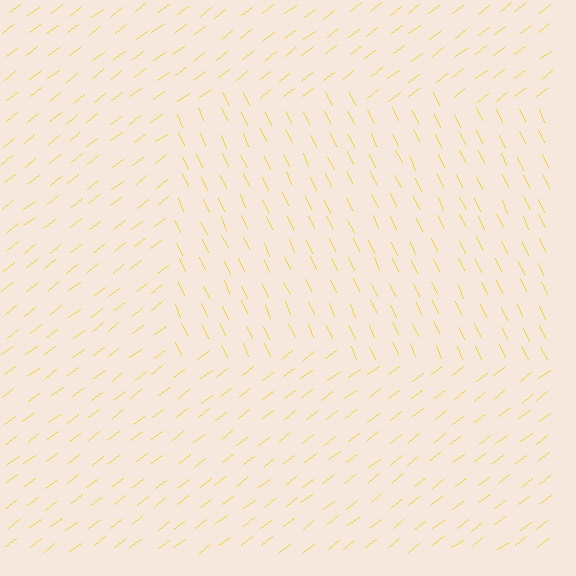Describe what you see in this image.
The image is filled with small yellow line segments. A rectangle region in the image has lines oriented differently from the surrounding lines, creating a visible texture boundary.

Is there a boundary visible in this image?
Yes, there is a texture boundary formed by a change in line orientation.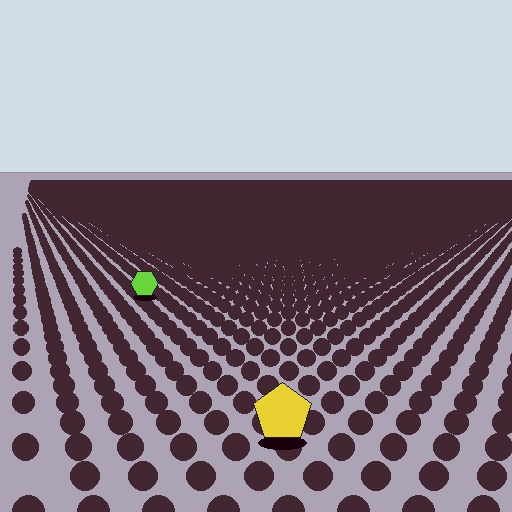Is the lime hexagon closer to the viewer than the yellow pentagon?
No. The yellow pentagon is closer — you can tell from the texture gradient: the ground texture is coarser near it.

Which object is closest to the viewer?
The yellow pentagon is closest. The texture marks near it are larger and more spread out.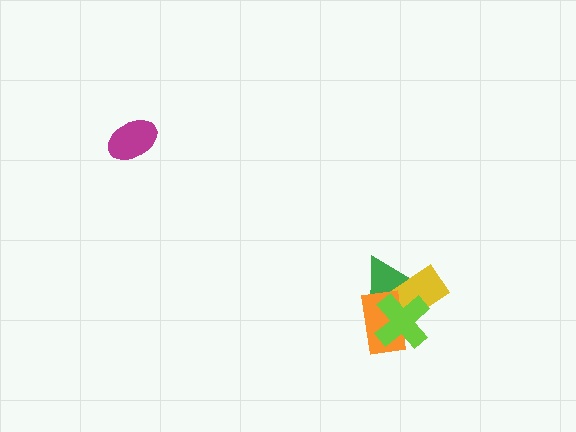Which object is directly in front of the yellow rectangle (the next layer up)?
The orange rectangle is directly in front of the yellow rectangle.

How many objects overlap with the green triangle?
3 objects overlap with the green triangle.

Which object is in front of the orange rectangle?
The lime cross is in front of the orange rectangle.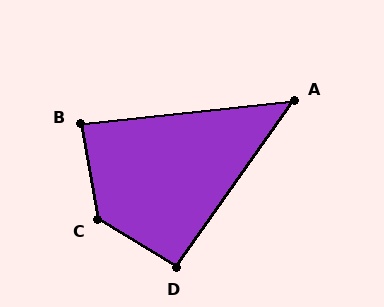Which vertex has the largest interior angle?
C, at approximately 132 degrees.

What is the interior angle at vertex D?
Approximately 94 degrees (approximately right).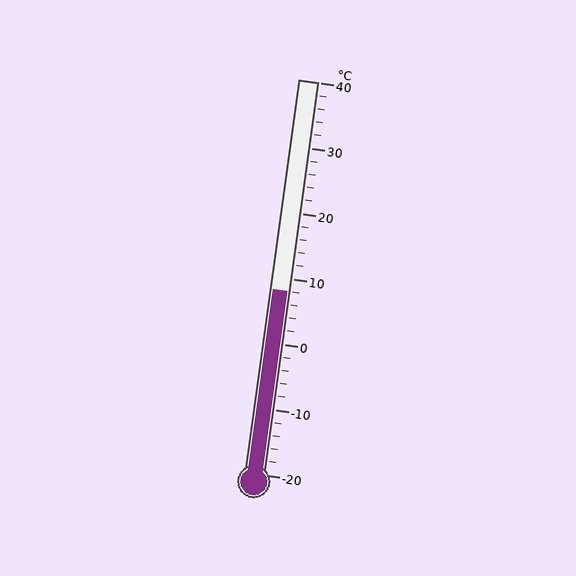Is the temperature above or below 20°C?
The temperature is below 20°C.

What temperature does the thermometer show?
The thermometer shows approximately 8°C.